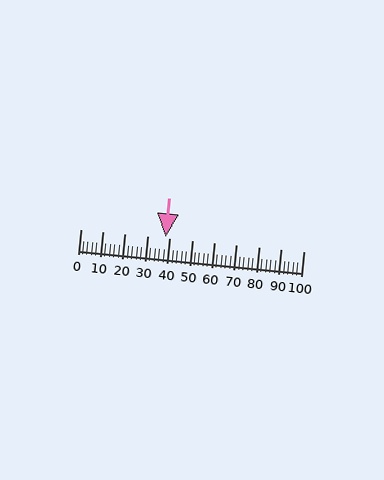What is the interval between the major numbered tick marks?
The major tick marks are spaced 10 units apart.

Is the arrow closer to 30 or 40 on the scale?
The arrow is closer to 40.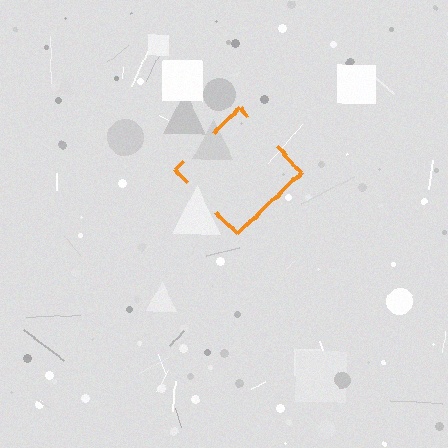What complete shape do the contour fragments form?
The contour fragments form a diamond.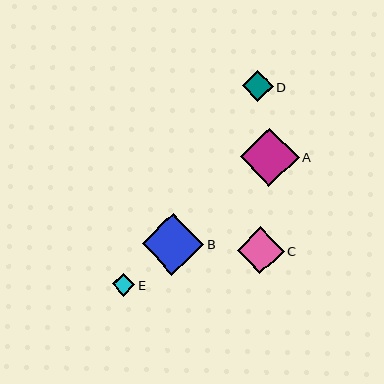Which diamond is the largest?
Diamond B is the largest with a size of approximately 62 pixels.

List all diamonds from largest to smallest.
From largest to smallest: B, A, C, D, E.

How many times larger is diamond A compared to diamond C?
Diamond A is approximately 1.3 times the size of diamond C.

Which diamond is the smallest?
Diamond E is the smallest with a size of approximately 23 pixels.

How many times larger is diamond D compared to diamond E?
Diamond D is approximately 1.4 times the size of diamond E.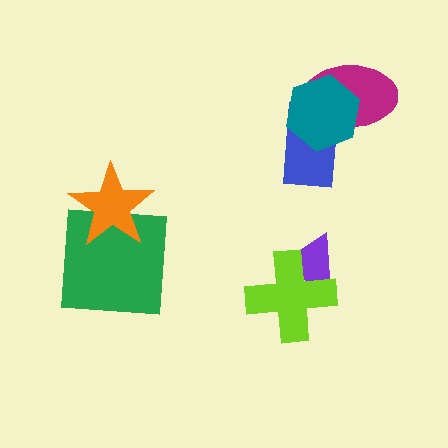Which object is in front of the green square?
The orange star is in front of the green square.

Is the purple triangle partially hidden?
Yes, it is partially covered by another shape.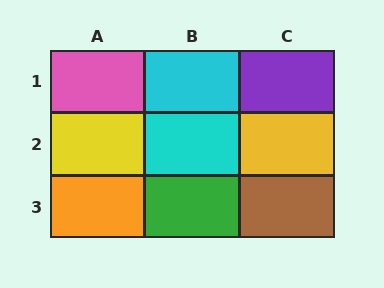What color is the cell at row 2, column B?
Cyan.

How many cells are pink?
1 cell is pink.